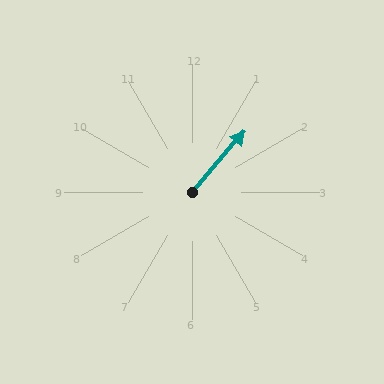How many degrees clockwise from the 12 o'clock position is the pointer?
Approximately 41 degrees.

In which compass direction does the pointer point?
Northeast.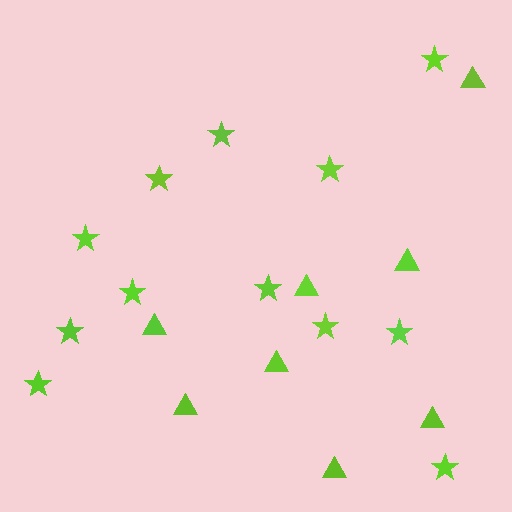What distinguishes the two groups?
There are 2 groups: one group of triangles (8) and one group of stars (12).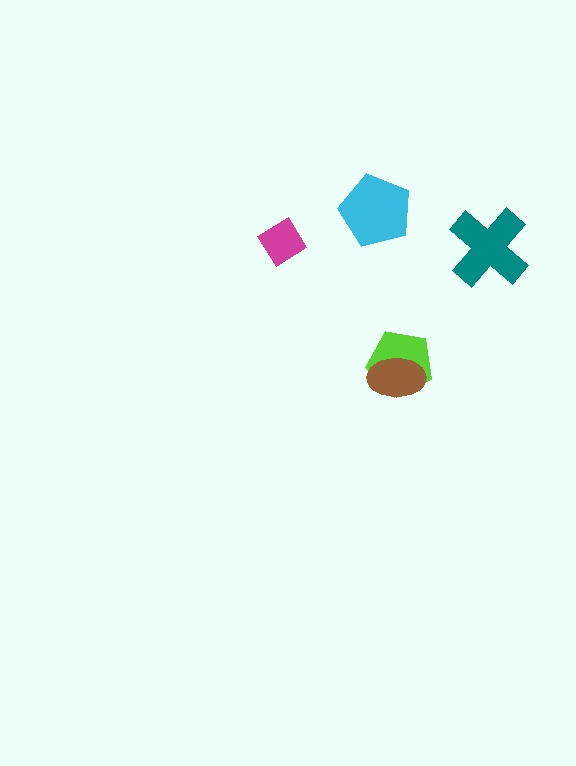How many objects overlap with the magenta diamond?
0 objects overlap with the magenta diamond.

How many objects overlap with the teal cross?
0 objects overlap with the teal cross.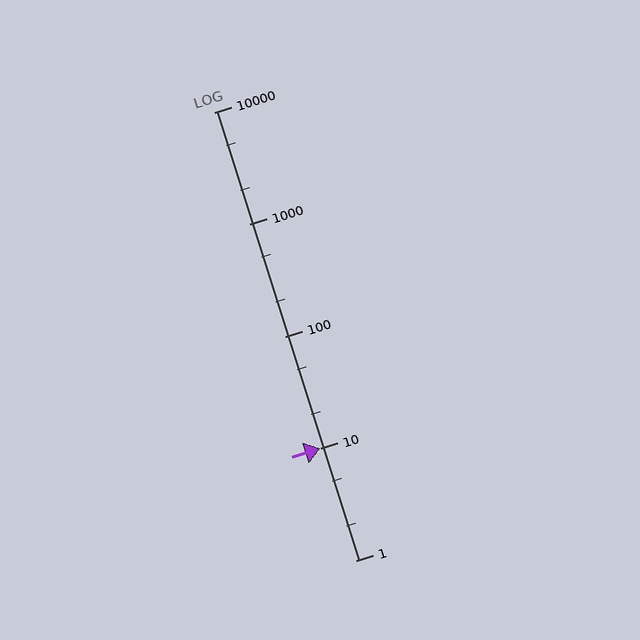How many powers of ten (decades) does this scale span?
The scale spans 4 decades, from 1 to 10000.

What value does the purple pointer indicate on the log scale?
The pointer indicates approximately 10.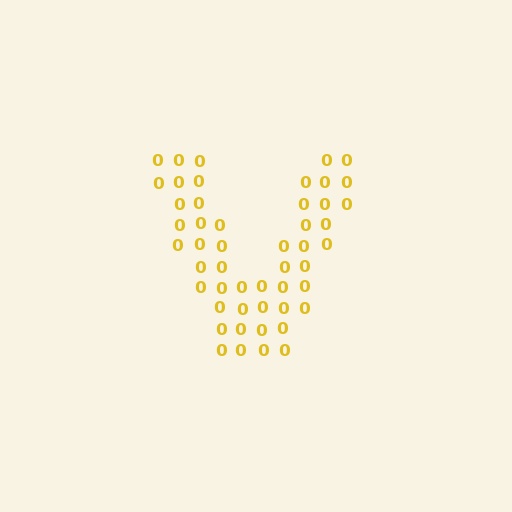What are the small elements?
The small elements are digit 0's.